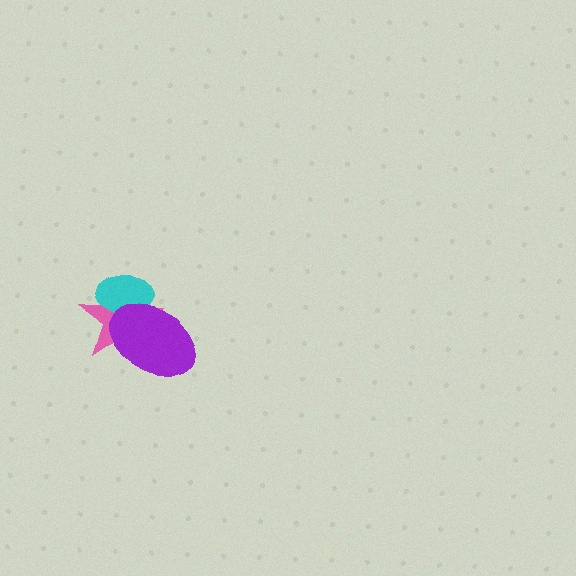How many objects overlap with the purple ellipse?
2 objects overlap with the purple ellipse.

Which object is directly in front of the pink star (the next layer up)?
The cyan ellipse is directly in front of the pink star.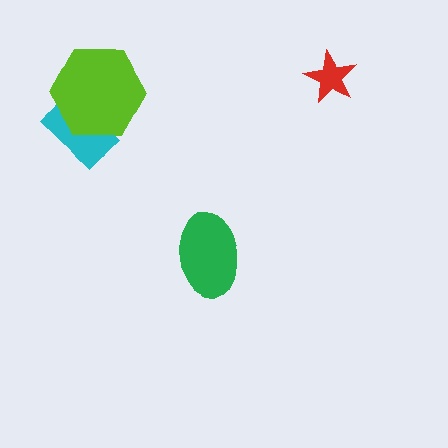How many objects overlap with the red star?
0 objects overlap with the red star.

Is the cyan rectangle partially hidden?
Yes, it is partially covered by another shape.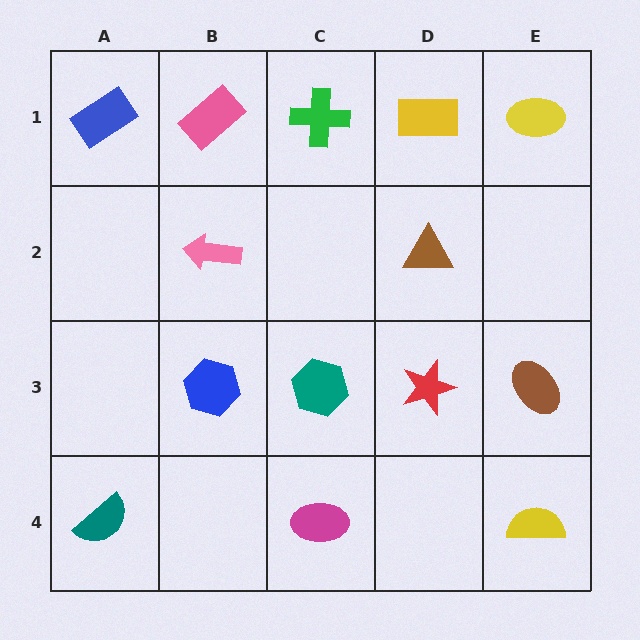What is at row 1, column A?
A blue rectangle.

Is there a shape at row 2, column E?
No, that cell is empty.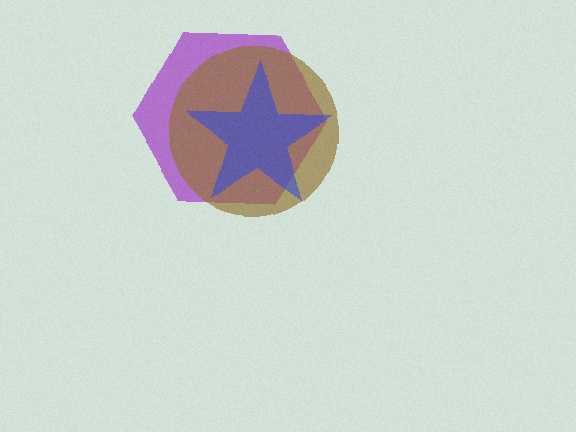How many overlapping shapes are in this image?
There are 3 overlapping shapes in the image.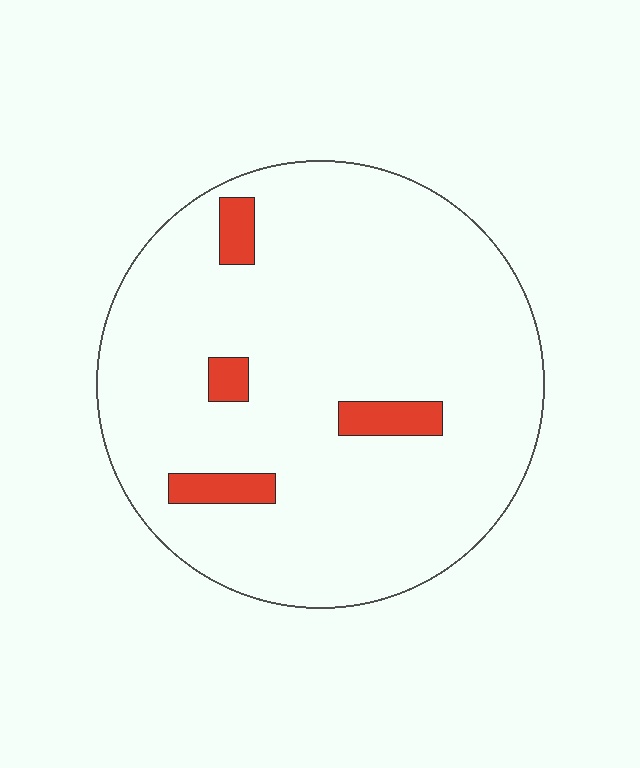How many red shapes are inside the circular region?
4.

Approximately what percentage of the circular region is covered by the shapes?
Approximately 5%.